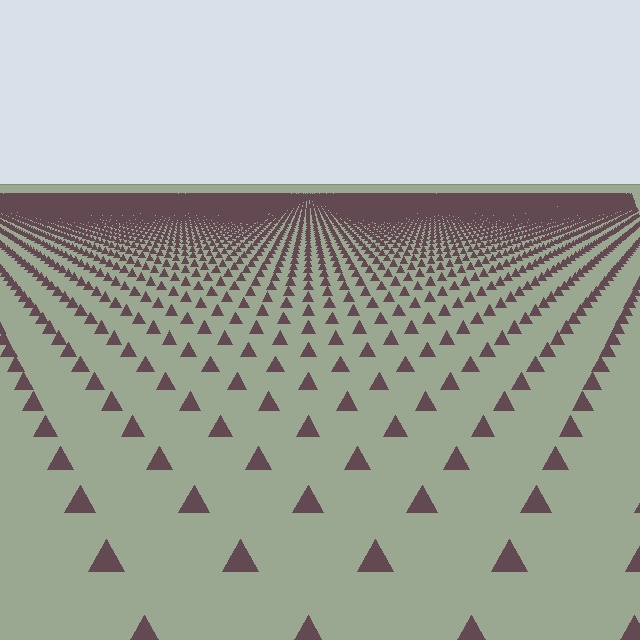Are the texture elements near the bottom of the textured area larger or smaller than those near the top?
Larger. Near the bottom, elements are closer to the viewer and appear at a bigger on-screen size.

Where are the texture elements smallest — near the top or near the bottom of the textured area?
Near the top.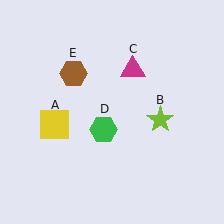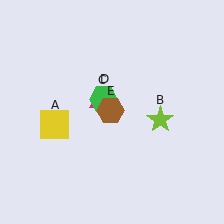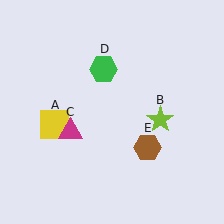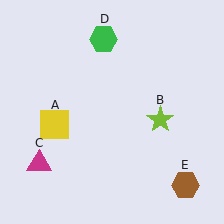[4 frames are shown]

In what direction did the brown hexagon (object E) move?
The brown hexagon (object E) moved down and to the right.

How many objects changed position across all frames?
3 objects changed position: magenta triangle (object C), green hexagon (object D), brown hexagon (object E).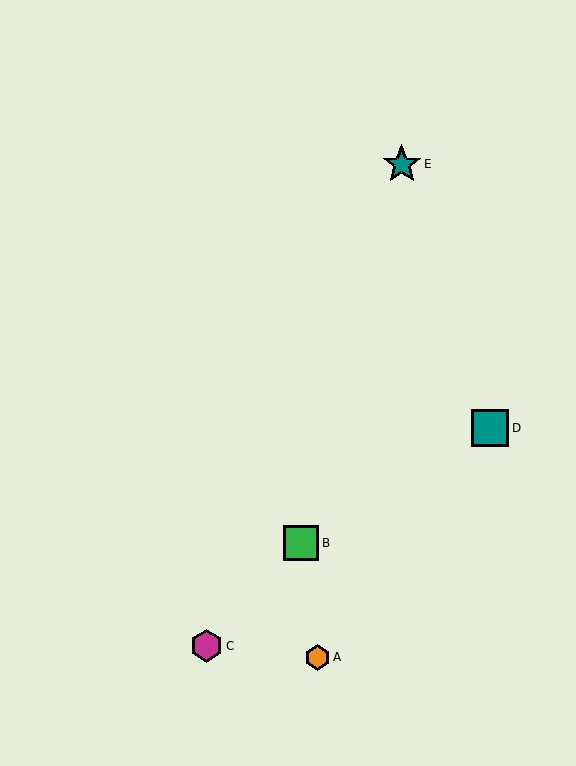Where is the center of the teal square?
The center of the teal square is at (490, 428).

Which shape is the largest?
The teal star (labeled E) is the largest.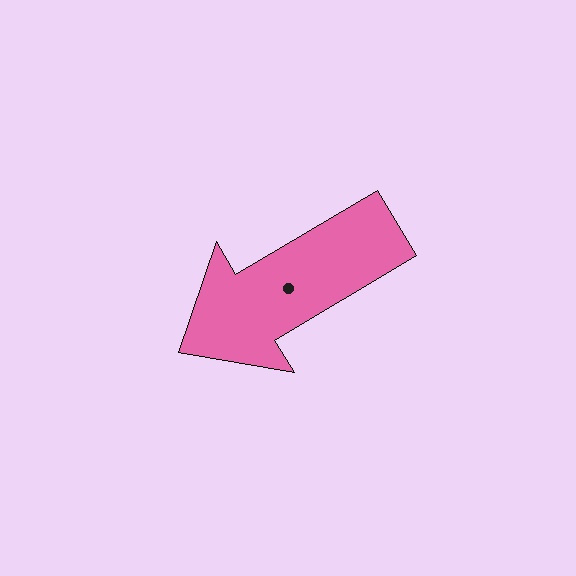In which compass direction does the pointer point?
Southwest.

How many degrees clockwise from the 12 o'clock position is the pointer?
Approximately 239 degrees.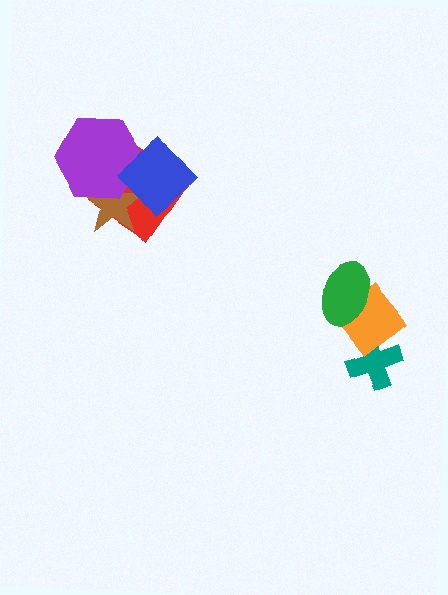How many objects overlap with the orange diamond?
2 objects overlap with the orange diamond.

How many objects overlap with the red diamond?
3 objects overlap with the red diamond.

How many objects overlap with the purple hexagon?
3 objects overlap with the purple hexagon.